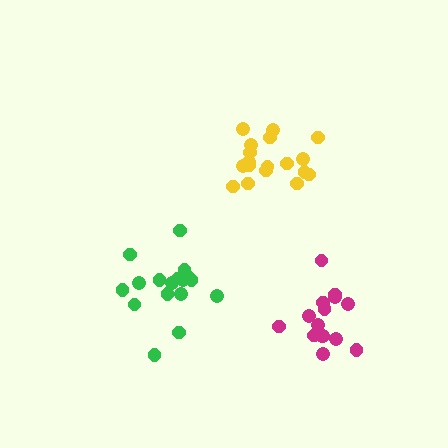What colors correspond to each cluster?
The clusters are colored: green, yellow, magenta.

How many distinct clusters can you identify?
There are 3 distinct clusters.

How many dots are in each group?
Group 1: 17 dots, Group 2: 18 dots, Group 3: 15 dots (50 total).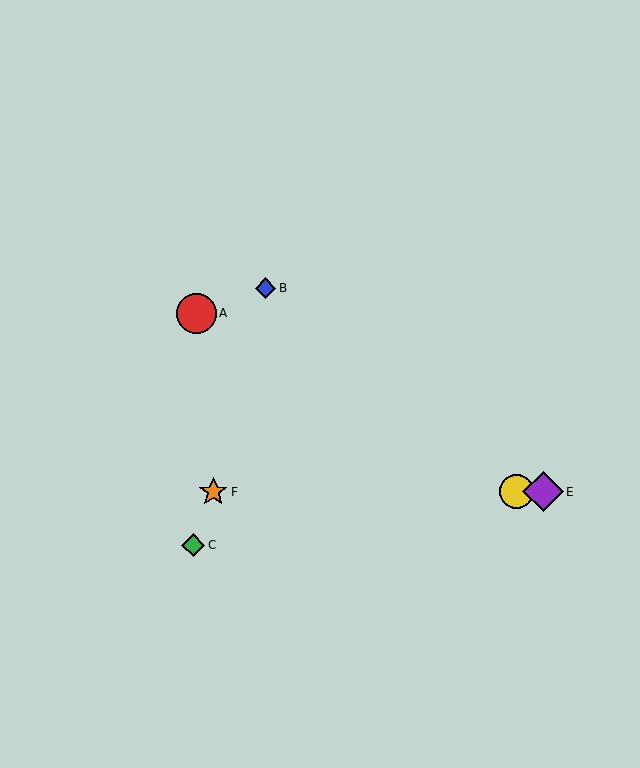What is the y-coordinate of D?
Object D is at y≈492.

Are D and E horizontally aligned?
Yes, both are at y≈492.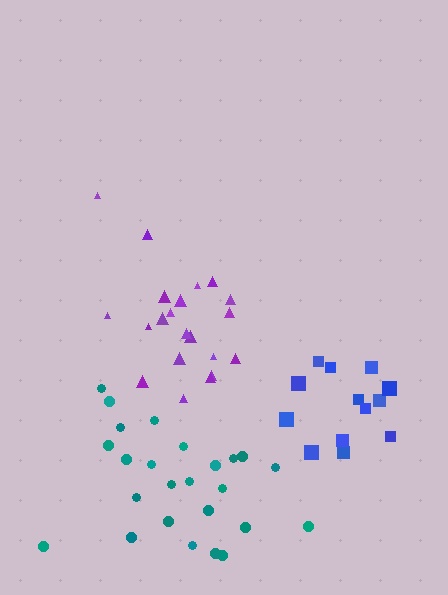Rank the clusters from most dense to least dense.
blue, teal, purple.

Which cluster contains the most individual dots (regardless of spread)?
Teal (25).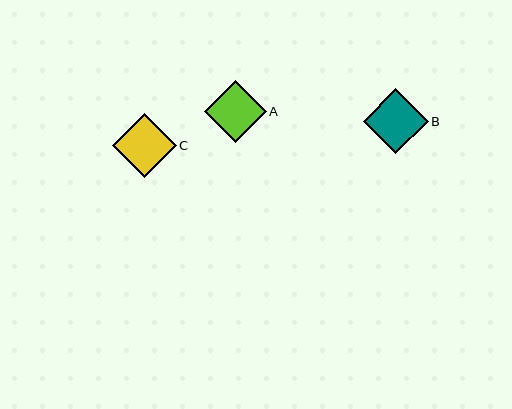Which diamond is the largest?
Diamond B is the largest with a size of approximately 65 pixels.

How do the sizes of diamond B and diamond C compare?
Diamond B and diamond C are approximately the same size.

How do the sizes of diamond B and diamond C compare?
Diamond B and diamond C are approximately the same size.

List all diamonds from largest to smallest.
From largest to smallest: B, C, A.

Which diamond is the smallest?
Diamond A is the smallest with a size of approximately 61 pixels.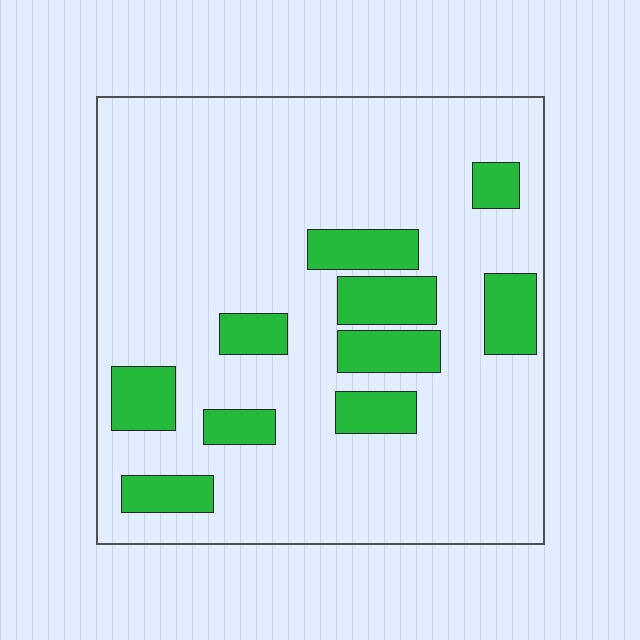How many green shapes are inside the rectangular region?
10.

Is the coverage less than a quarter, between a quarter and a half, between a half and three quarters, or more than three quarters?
Less than a quarter.